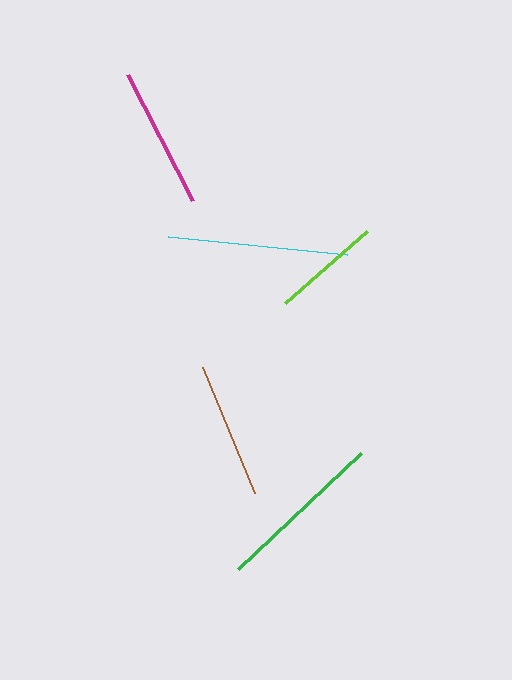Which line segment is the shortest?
The lime line is the shortest at approximately 108 pixels.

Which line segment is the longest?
The cyan line is the longest at approximately 181 pixels.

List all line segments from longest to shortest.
From longest to shortest: cyan, green, magenta, brown, lime.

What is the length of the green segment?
The green segment is approximately 169 pixels long.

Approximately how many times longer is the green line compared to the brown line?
The green line is approximately 1.2 times the length of the brown line.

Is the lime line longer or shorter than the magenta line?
The magenta line is longer than the lime line.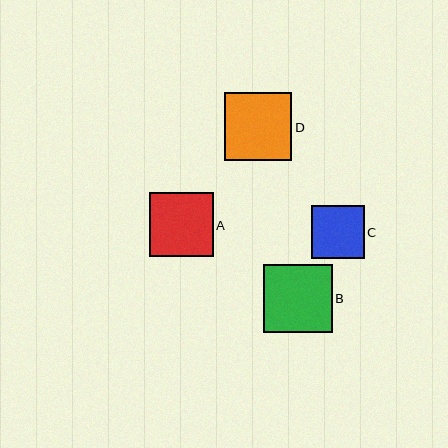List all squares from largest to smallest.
From largest to smallest: B, D, A, C.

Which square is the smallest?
Square C is the smallest with a size of approximately 53 pixels.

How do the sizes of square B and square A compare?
Square B and square A are approximately the same size.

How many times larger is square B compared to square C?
Square B is approximately 1.3 times the size of square C.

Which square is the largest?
Square B is the largest with a size of approximately 68 pixels.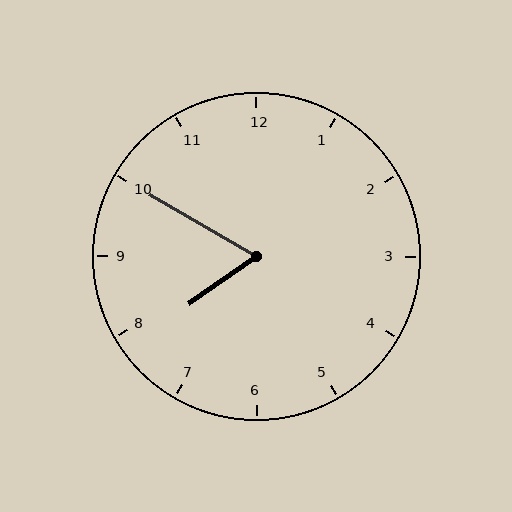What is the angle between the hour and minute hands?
Approximately 65 degrees.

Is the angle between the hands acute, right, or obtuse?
It is acute.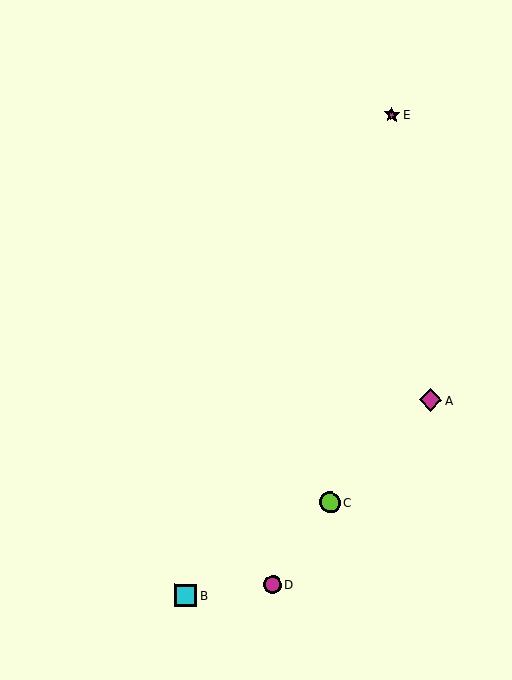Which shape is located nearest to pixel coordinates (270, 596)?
The magenta circle (labeled D) at (273, 585) is nearest to that location.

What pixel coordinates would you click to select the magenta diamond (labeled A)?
Click at (431, 400) to select the magenta diamond A.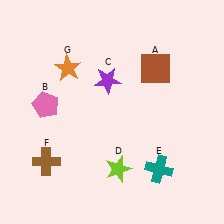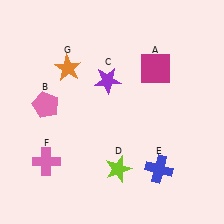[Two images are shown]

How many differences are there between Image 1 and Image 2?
There are 3 differences between the two images.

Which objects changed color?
A changed from brown to magenta. E changed from teal to blue. F changed from brown to pink.